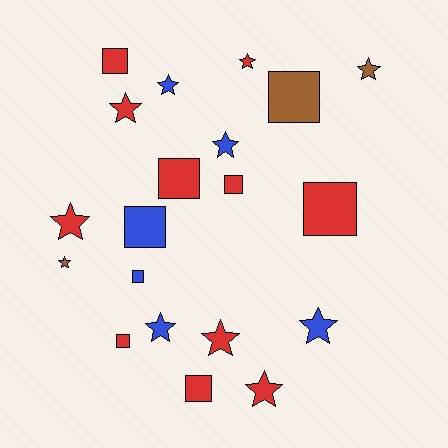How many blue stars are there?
There are 4 blue stars.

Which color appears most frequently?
Red, with 11 objects.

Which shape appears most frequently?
Star, with 11 objects.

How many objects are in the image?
There are 20 objects.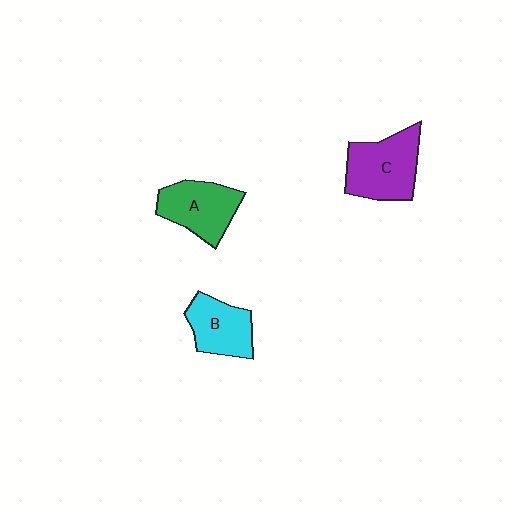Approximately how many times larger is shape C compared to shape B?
Approximately 1.3 times.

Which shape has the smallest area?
Shape B (cyan).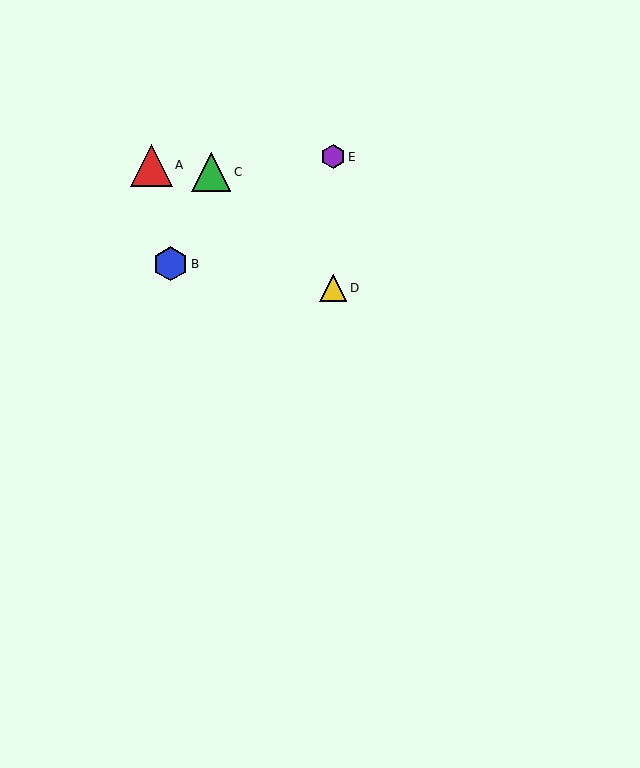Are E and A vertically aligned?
No, E is at x≈333 and A is at x≈152.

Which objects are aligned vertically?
Objects D, E are aligned vertically.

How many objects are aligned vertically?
2 objects (D, E) are aligned vertically.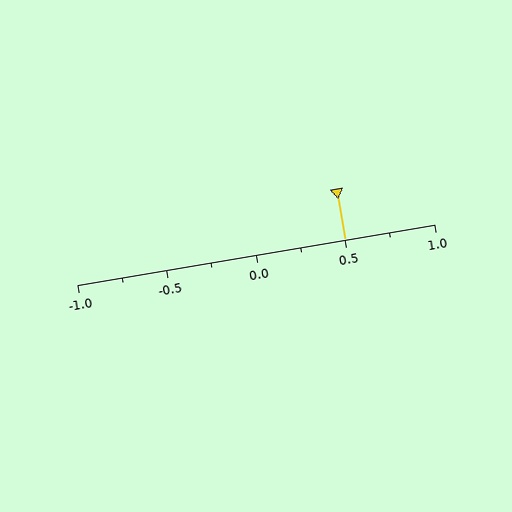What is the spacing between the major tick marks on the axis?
The major ticks are spaced 0.5 apart.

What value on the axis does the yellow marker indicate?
The marker indicates approximately 0.5.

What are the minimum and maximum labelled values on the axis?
The axis runs from -1.0 to 1.0.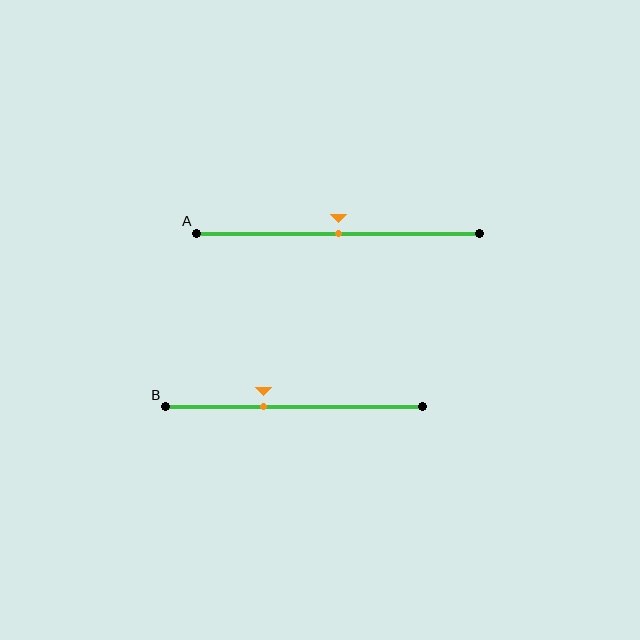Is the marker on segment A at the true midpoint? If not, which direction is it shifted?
Yes, the marker on segment A is at the true midpoint.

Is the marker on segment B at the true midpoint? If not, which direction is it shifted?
No, the marker on segment B is shifted to the left by about 12% of the segment length.